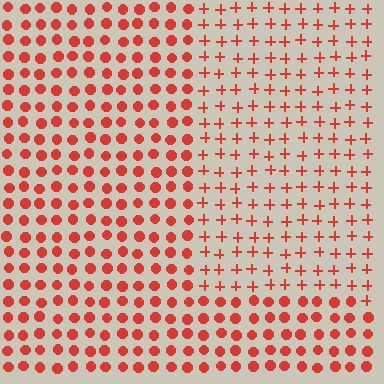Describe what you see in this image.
The image is filled with small red elements arranged in a uniform grid. A rectangle-shaped region contains plus signs, while the surrounding area contains circles. The boundary is defined purely by the change in element shape.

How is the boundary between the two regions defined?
The boundary is defined by a change in element shape: plus signs inside vs. circles outside. All elements share the same color and spacing.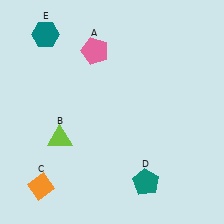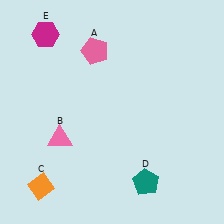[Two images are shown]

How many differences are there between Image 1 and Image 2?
There are 2 differences between the two images.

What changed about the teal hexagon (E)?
In Image 1, E is teal. In Image 2, it changed to magenta.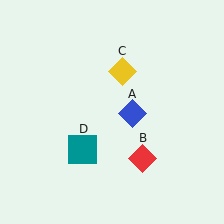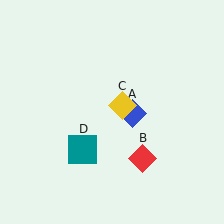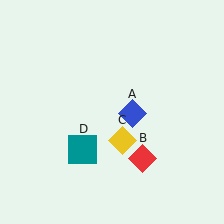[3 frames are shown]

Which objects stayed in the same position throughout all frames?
Blue diamond (object A) and red diamond (object B) and teal square (object D) remained stationary.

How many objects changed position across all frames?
1 object changed position: yellow diamond (object C).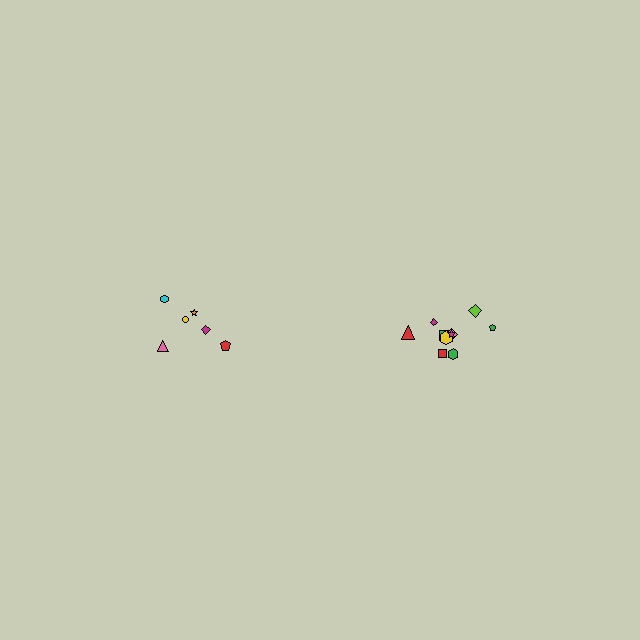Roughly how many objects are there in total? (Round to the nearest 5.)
Roughly 15 objects in total.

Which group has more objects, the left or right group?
The right group.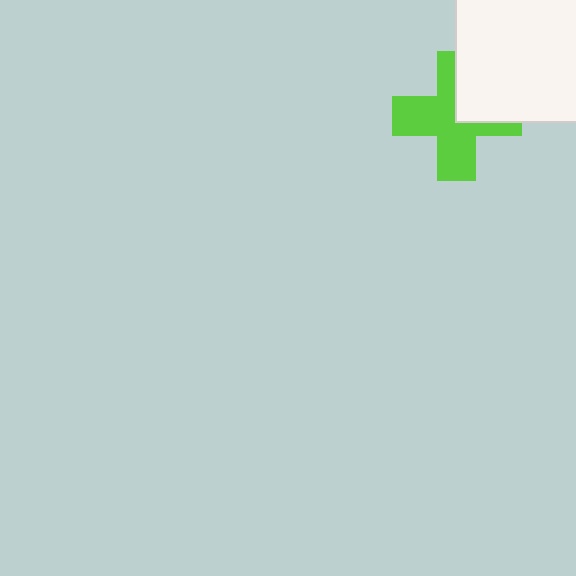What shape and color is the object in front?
The object in front is a white square.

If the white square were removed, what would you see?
You would see the complete lime cross.